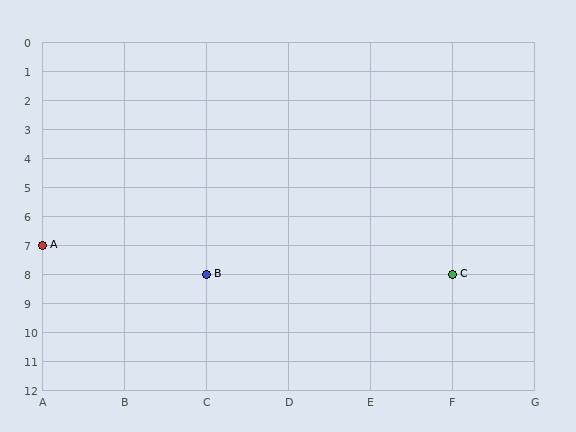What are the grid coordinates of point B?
Point B is at grid coordinates (C, 8).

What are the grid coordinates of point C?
Point C is at grid coordinates (F, 8).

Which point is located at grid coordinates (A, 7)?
Point A is at (A, 7).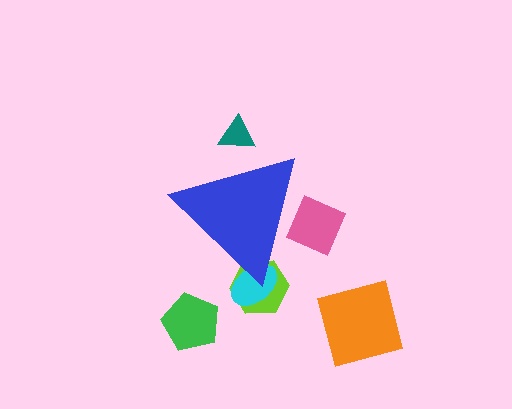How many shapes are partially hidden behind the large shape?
4 shapes are partially hidden.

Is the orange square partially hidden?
No, the orange square is fully visible.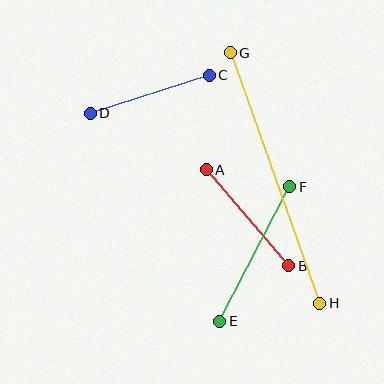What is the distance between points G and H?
The distance is approximately 266 pixels.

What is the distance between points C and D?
The distance is approximately 125 pixels.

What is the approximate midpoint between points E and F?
The midpoint is at approximately (255, 254) pixels.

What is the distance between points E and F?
The distance is approximately 152 pixels.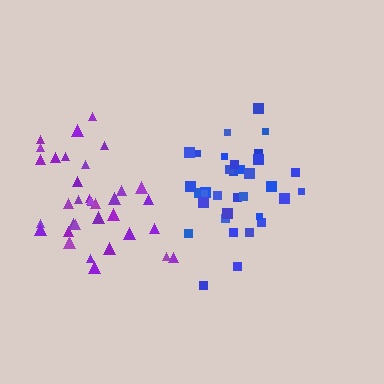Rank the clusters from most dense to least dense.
blue, purple.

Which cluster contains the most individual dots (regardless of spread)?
Blue (35).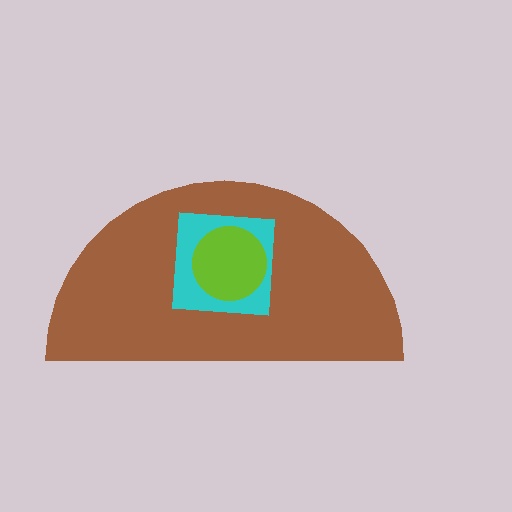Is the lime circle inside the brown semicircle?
Yes.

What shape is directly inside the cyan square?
The lime circle.